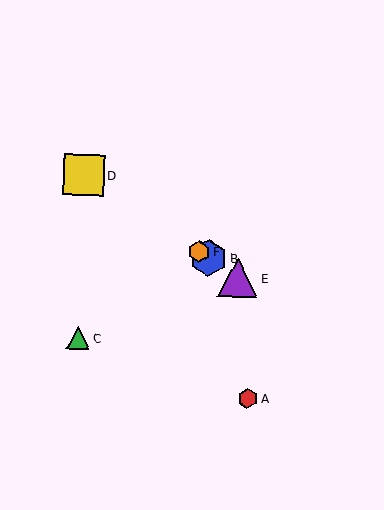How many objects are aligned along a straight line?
4 objects (B, D, E, F) are aligned along a straight line.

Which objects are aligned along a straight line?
Objects B, D, E, F are aligned along a straight line.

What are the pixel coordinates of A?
Object A is at (248, 398).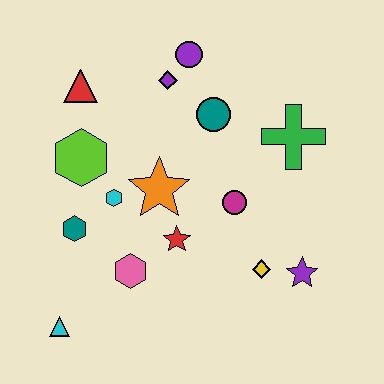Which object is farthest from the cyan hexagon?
The purple star is farthest from the cyan hexagon.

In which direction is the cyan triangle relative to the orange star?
The cyan triangle is below the orange star.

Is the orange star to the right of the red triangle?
Yes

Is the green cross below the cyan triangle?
No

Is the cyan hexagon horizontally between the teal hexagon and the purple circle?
Yes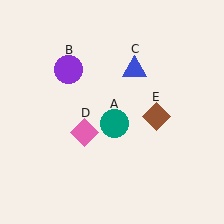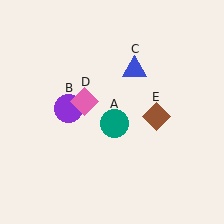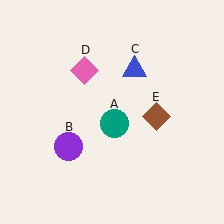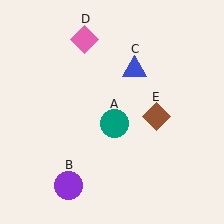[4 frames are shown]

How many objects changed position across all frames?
2 objects changed position: purple circle (object B), pink diamond (object D).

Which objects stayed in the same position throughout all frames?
Teal circle (object A) and blue triangle (object C) and brown diamond (object E) remained stationary.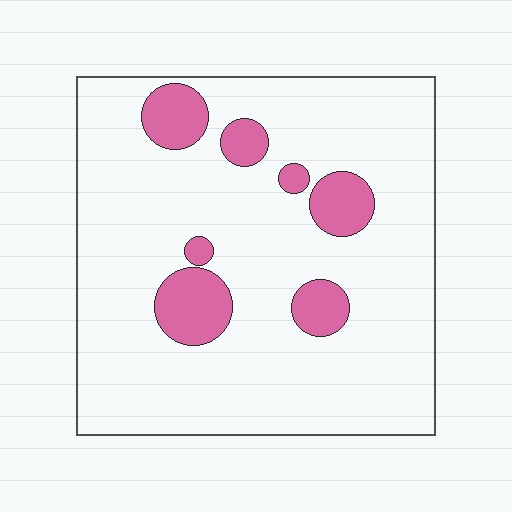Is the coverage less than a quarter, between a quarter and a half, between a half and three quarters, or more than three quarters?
Less than a quarter.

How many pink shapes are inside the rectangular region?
7.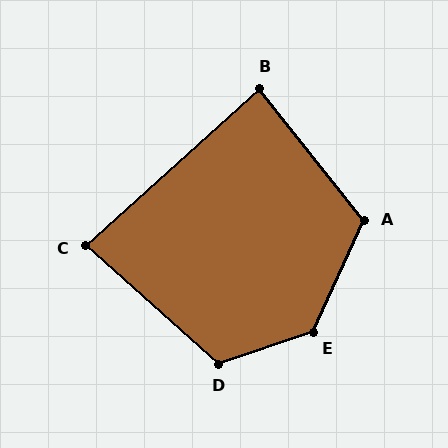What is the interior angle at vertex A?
Approximately 117 degrees (obtuse).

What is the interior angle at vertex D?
Approximately 119 degrees (obtuse).